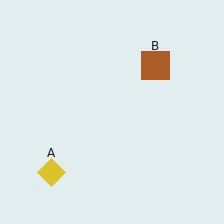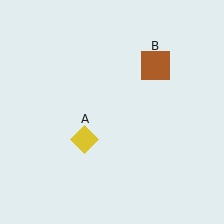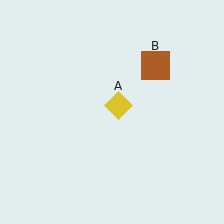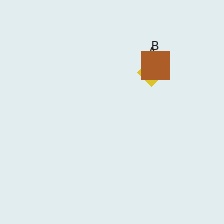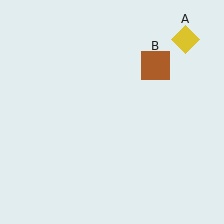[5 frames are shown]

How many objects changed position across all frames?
1 object changed position: yellow diamond (object A).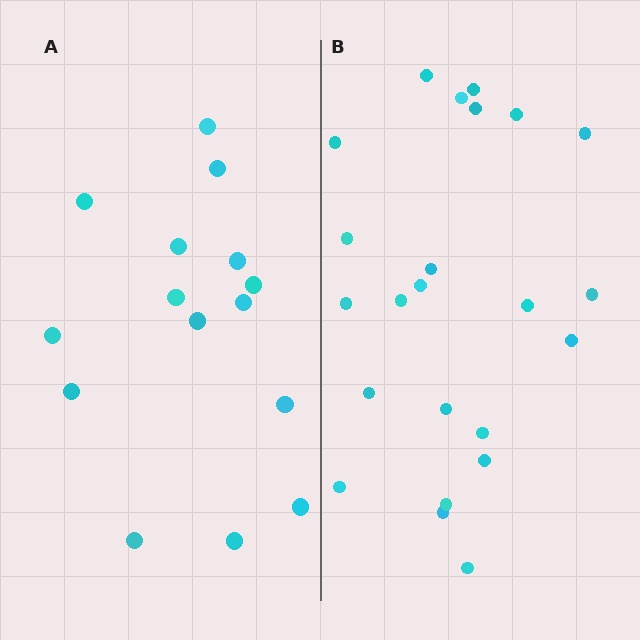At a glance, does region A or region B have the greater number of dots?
Region B (the right region) has more dots.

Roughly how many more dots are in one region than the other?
Region B has roughly 8 or so more dots than region A.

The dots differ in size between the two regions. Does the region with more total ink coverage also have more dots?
No. Region A has more total ink coverage because its dots are larger, but region B actually contains more individual dots. Total area can be misleading — the number of items is what matters here.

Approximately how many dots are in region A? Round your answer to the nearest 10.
About 20 dots. (The exact count is 15, which rounds to 20.)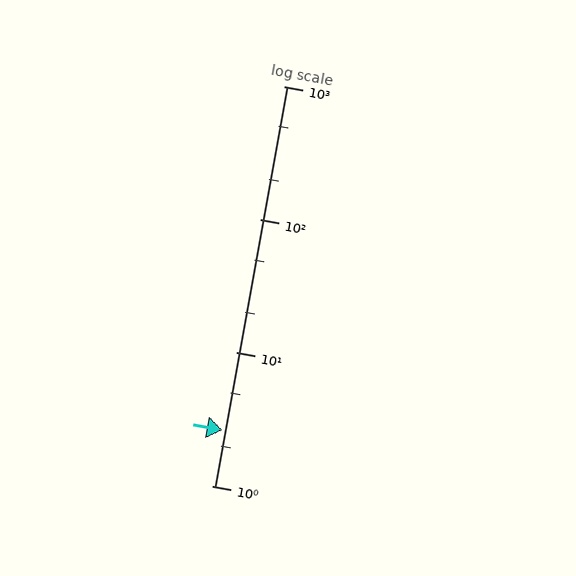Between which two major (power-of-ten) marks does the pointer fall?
The pointer is between 1 and 10.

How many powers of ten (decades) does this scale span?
The scale spans 3 decades, from 1 to 1000.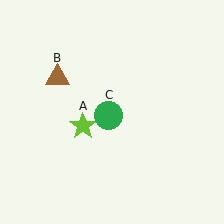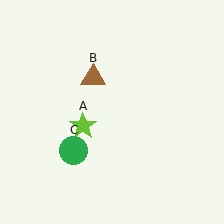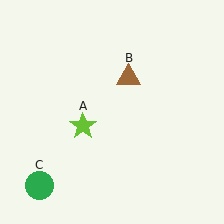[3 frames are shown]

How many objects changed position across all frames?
2 objects changed position: brown triangle (object B), green circle (object C).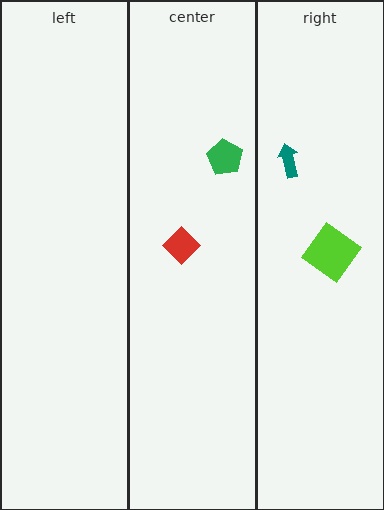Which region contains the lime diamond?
The right region.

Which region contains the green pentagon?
The center region.